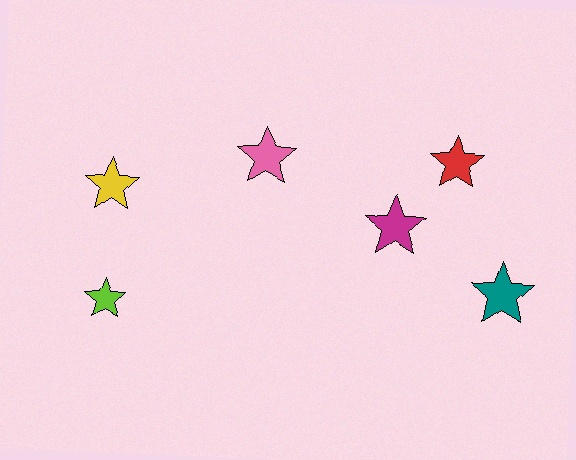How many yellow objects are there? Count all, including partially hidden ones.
There is 1 yellow object.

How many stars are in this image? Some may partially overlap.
There are 6 stars.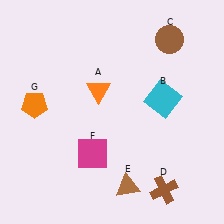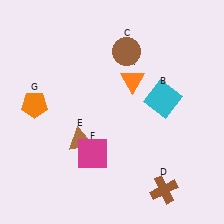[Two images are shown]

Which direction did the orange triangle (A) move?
The orange triangle (A) moved right.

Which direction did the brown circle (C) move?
The brown circle (C) moved left.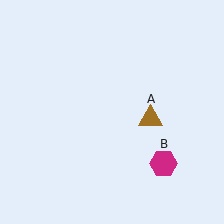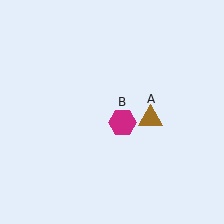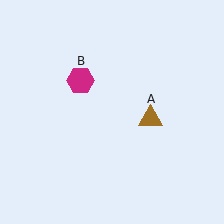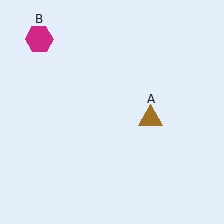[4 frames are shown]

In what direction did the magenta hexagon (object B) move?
The magenta hexagon (object B) moved up and to the left.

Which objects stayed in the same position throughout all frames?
Brown triangle (object A) remained stationary.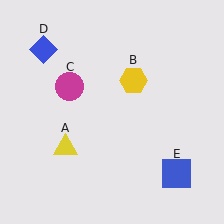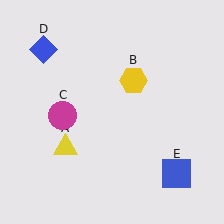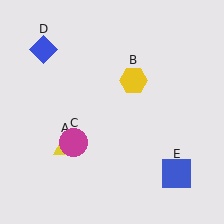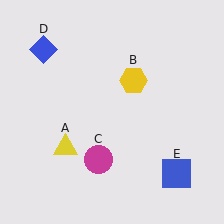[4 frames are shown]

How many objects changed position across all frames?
1 object changed position: magenta circle (object C).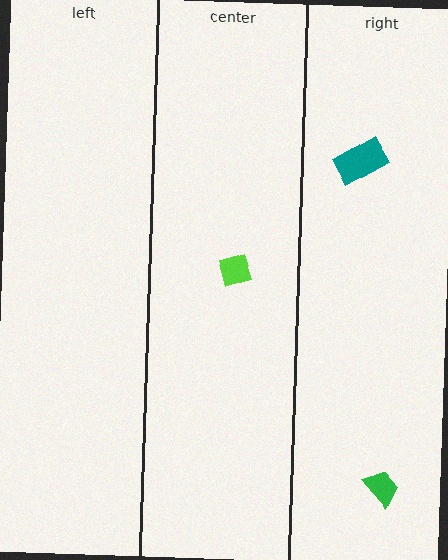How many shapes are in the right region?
2.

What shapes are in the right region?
The teal rectangle, the green trapezoid.